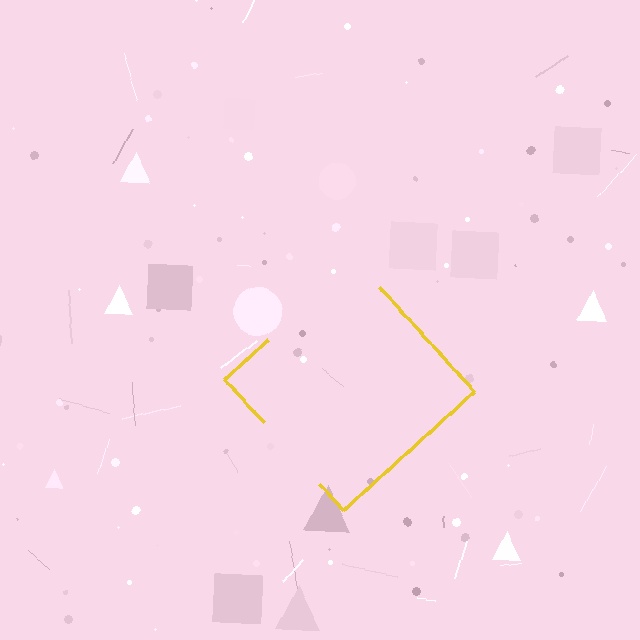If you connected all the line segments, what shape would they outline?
They would outline a diamond.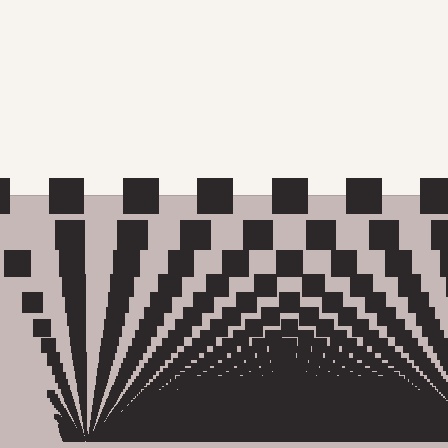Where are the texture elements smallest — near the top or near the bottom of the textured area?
Near the bottom.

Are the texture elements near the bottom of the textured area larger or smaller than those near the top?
Smaller. The gradient is inverted — elements near the bottom are smaller and denser.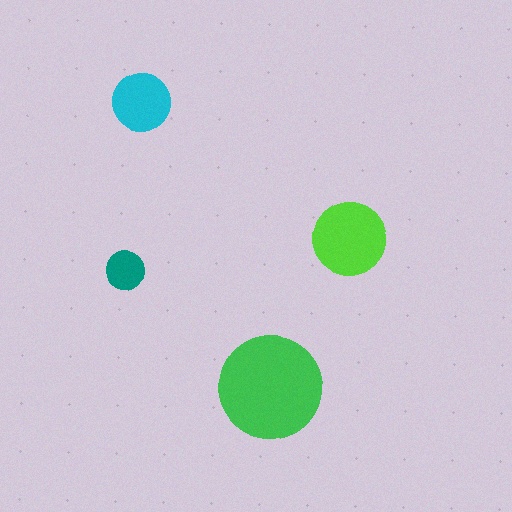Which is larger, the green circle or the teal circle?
The green one.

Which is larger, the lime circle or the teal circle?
The lime one.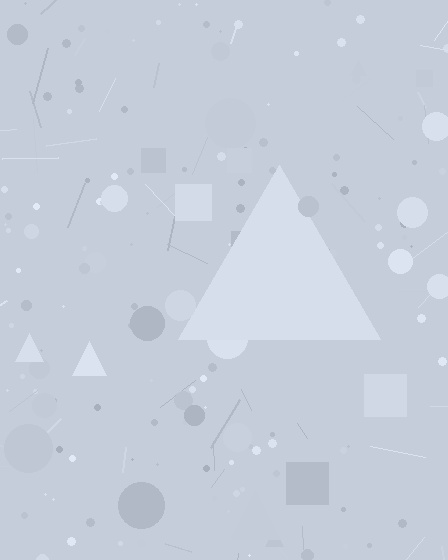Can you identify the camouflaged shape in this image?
The camouflaged shape is a triangle.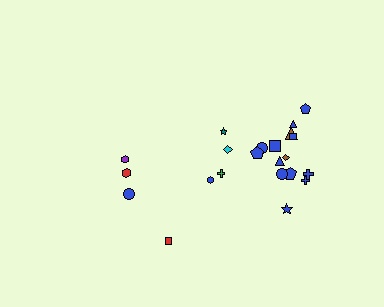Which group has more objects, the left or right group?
The right group.